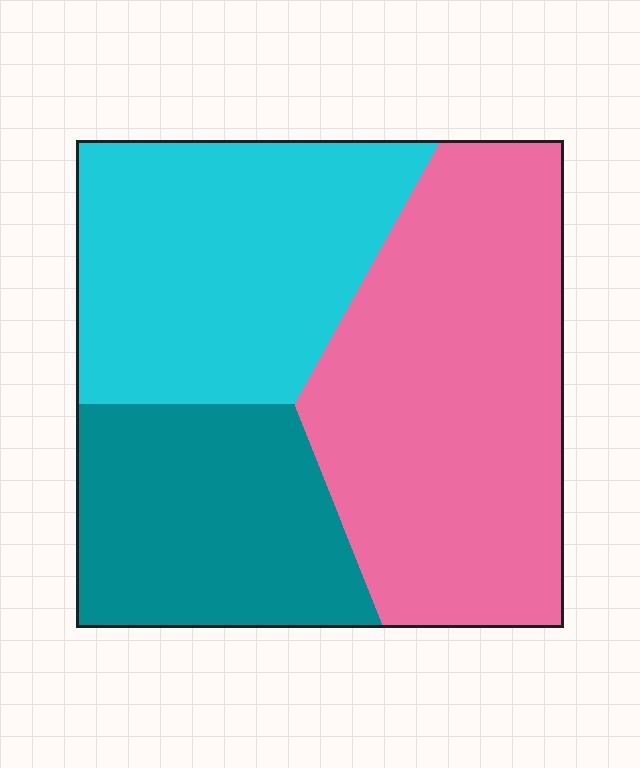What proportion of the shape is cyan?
Cyan takes up about one third (1/3) of the shape.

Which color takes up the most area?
Pink, at roughly 45%.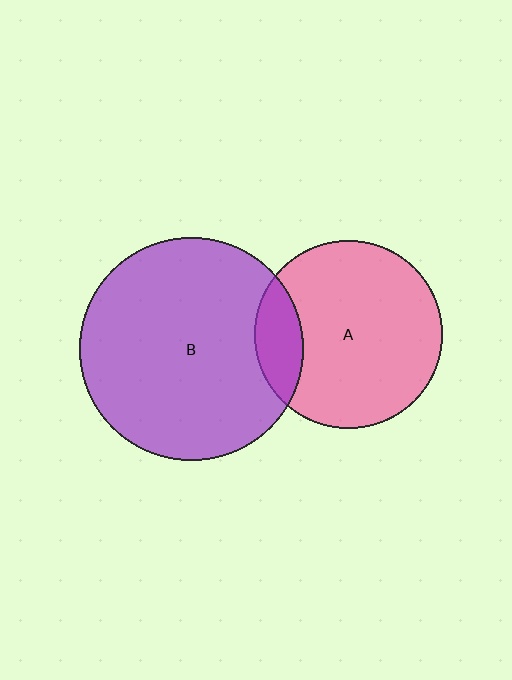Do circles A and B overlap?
Yes.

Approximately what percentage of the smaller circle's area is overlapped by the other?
Approximately 15%.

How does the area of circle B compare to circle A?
Approximately 1.4 times.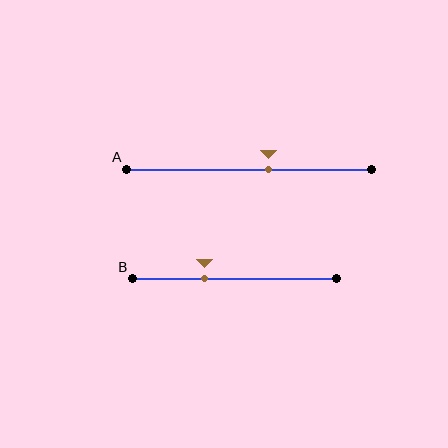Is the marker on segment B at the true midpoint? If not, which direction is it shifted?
No, the marker on segment B is shifted to the left by about 15% of the segment length.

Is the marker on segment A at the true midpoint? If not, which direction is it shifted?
No, the marker on segment A is shifted to the right by about 8% of the segment length.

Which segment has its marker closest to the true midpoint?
Segment A has its marker closest to the true midpoint.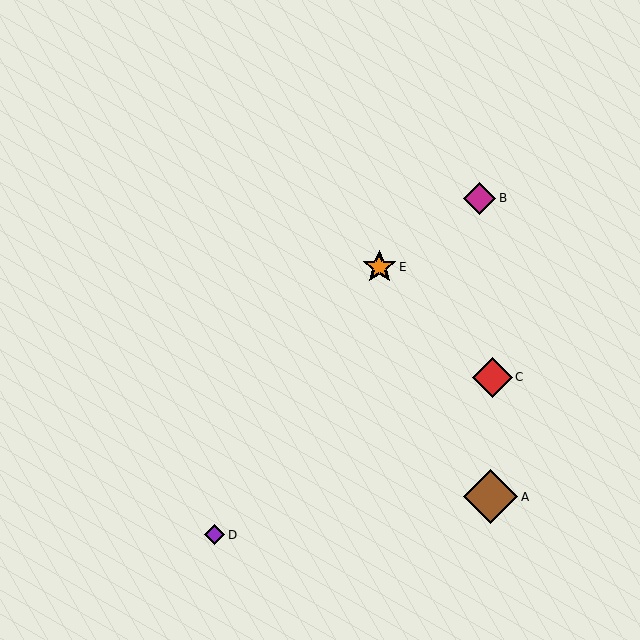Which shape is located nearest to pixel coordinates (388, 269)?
The orange star (labeled E) at (379, 267) is nearest to that location.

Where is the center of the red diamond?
The center of the red diamond is at (493, 378).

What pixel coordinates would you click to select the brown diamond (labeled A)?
Click at (491, 497) to select the brown diamond A.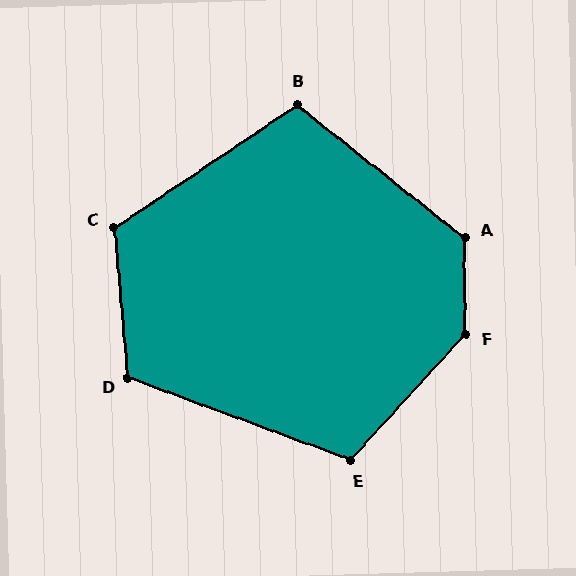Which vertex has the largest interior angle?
F, at approximately 137 degrees.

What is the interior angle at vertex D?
Approximately 115 degrees (obtuse).